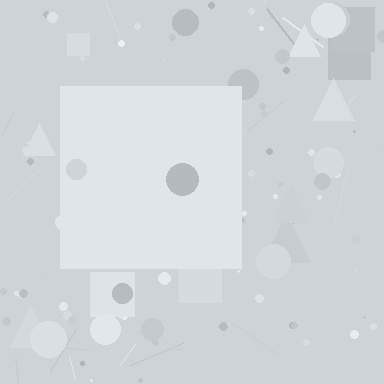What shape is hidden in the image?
A square is hidden in the image.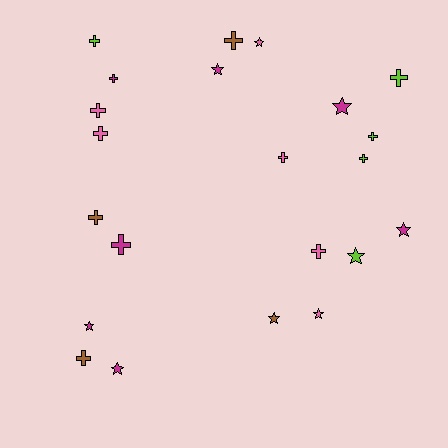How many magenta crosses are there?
There are 2 magenta crosses.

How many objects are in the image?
There are 22 objects.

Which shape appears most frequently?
Cross, with 13 objects.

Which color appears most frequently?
Magenta, with 7 objects.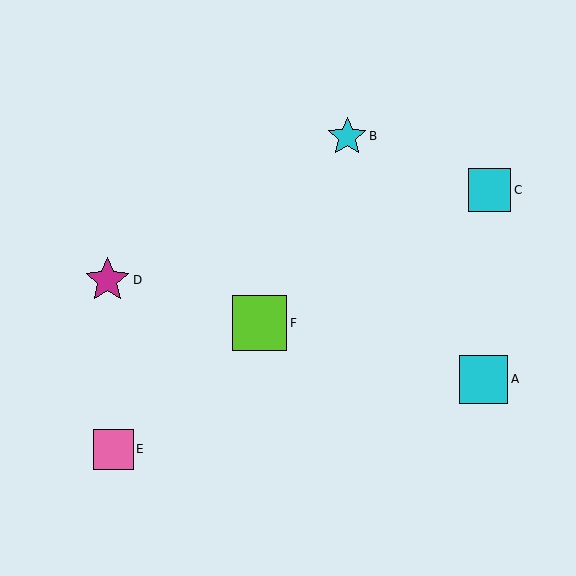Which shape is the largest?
The lime square (labeled F) is the largest.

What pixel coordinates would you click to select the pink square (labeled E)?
Click at (113, 449) to select the pink square E.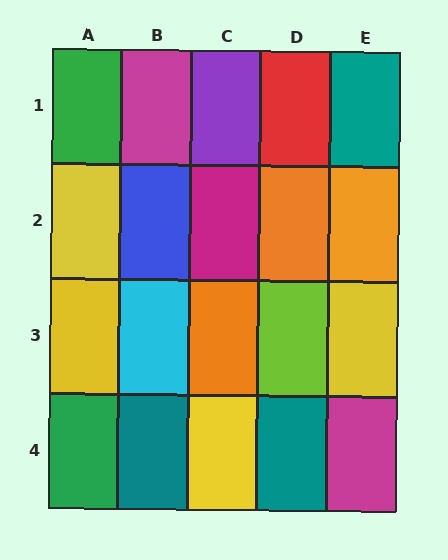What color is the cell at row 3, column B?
Cyan.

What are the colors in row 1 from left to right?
Green, magenta, purple, red, teal.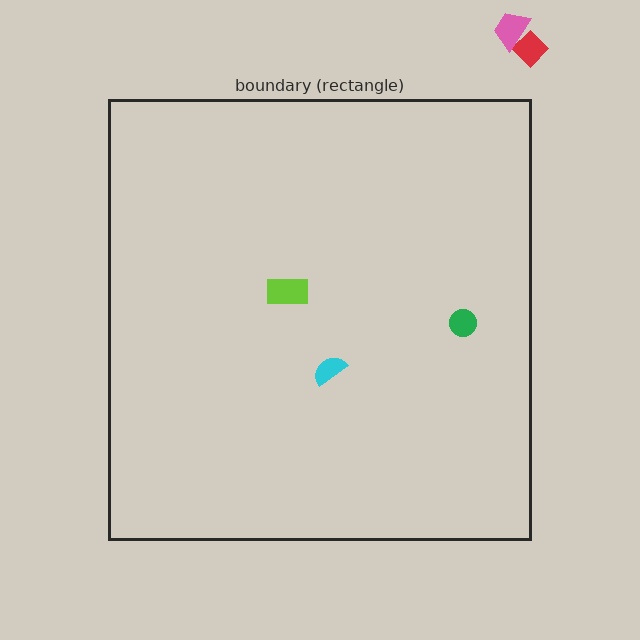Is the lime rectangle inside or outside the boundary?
Inside.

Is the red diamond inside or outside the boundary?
Outside.